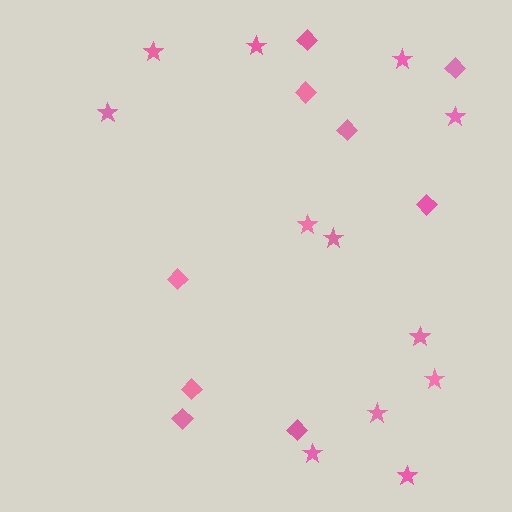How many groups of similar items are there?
There are 2 groups: one group of stars (12) and one group of diamonds (9).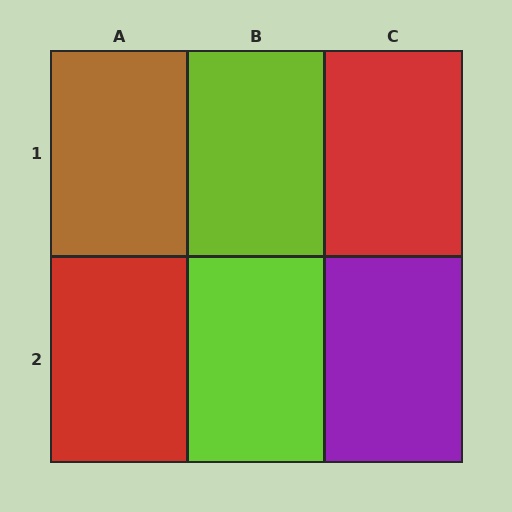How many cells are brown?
1 cell is brown.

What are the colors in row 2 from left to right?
Red, lime, purple.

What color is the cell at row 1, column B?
Lime.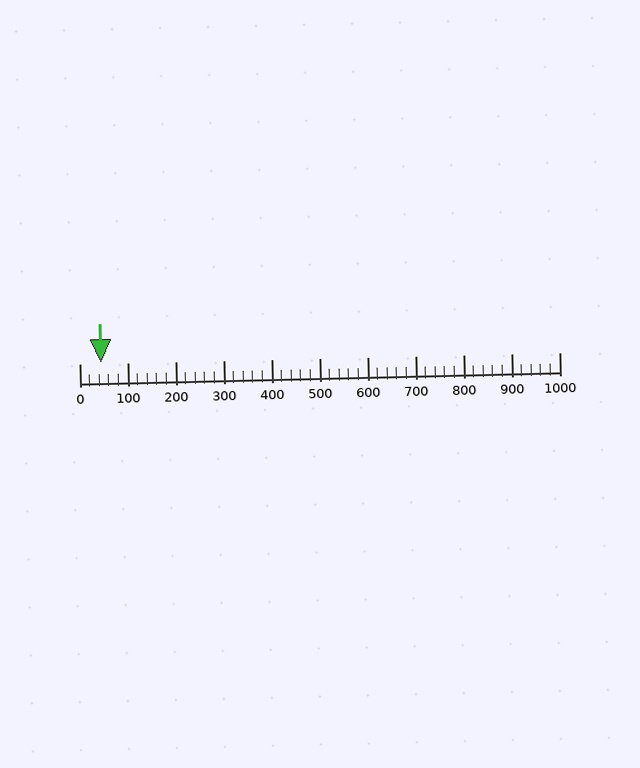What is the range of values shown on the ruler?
The ruler shows values from 0 to 1000.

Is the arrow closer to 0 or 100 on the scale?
The arrow is closer to 0.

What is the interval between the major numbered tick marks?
The major tick marks are spaced 100 units apart.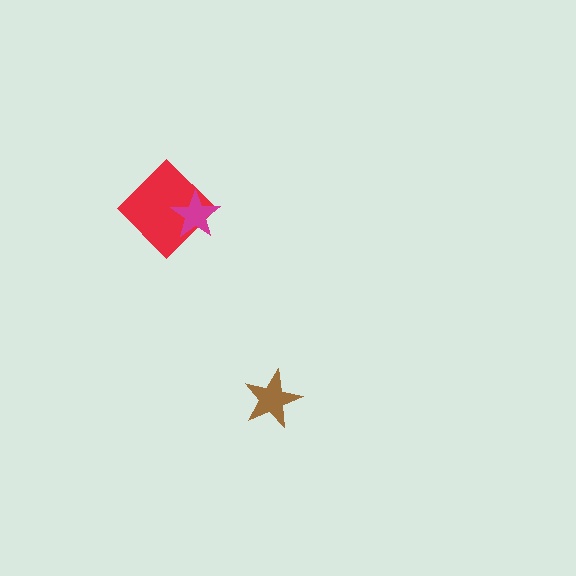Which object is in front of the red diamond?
The magenta star is in front of the red diamond.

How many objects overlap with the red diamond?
1 object overlaps with the red diamond.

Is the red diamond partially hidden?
Yes, it is partially covered by another shape.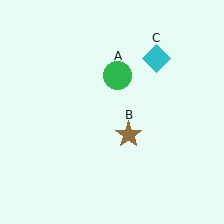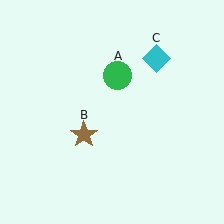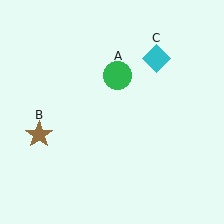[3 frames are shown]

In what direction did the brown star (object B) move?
The brown star (object B) moved left.